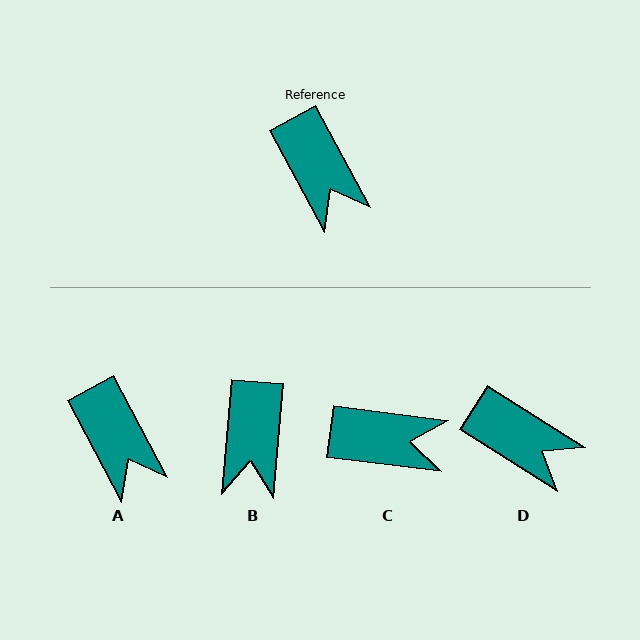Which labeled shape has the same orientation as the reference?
A.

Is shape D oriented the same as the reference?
No, it is off by about 30 degrees.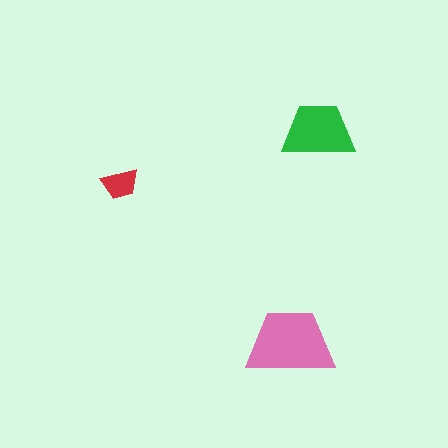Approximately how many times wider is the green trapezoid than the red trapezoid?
About 2 times wider.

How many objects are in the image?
There are 3 objects in the image.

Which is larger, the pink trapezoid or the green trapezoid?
The pink one.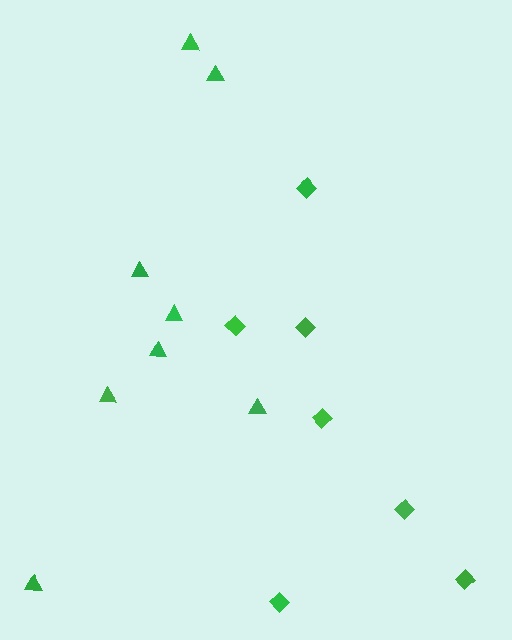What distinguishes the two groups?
There are 2 groups: one group of diamonds (7) and one group of triangles (8).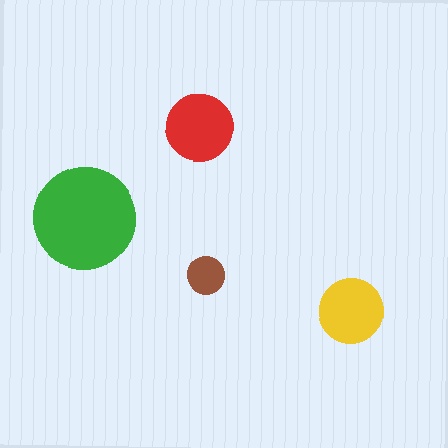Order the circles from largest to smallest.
the green one, the red one, the yellow one, the brown one.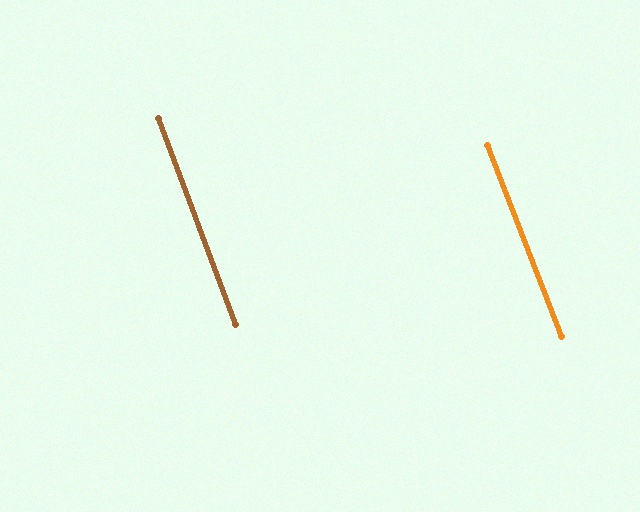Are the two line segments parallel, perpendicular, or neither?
Parallel — their directions differ by only 0.7°.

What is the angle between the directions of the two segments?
Approximately 1 degree.